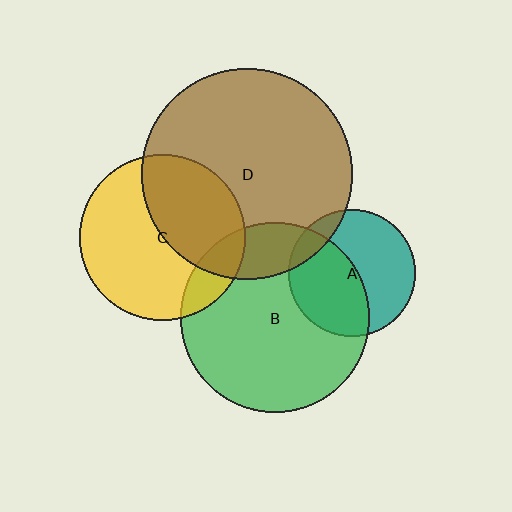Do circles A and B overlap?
Yes.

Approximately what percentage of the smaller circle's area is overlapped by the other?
Approximately 50%.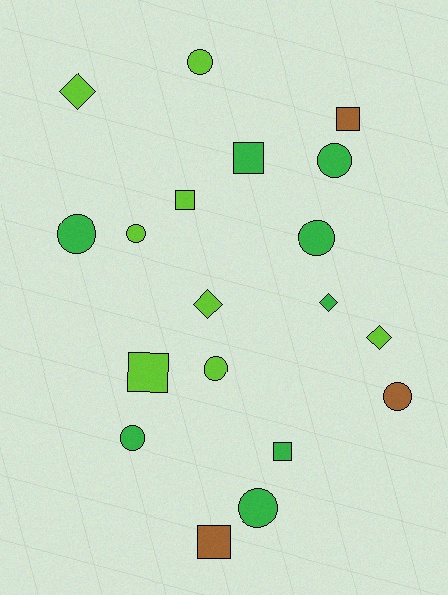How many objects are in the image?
There are 19 objects.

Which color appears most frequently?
Lime, with 8 objects.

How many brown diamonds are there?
There are no brown diamonds.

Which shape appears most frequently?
Circle, with 9 objects.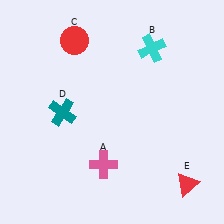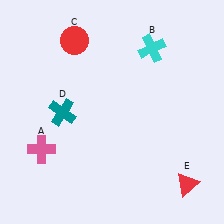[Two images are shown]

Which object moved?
The pink cross (A) moved left.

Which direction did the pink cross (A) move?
The pink cross (A) moved left.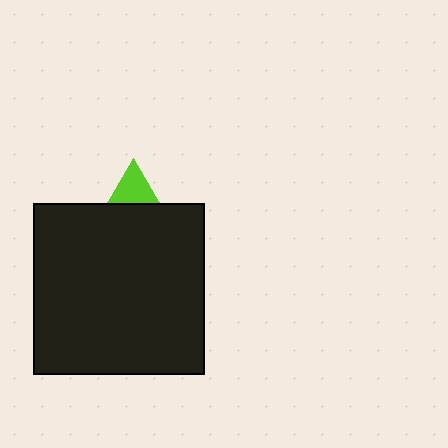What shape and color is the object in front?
The object in front is a black square.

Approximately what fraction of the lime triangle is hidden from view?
Roughly 69% of the lime triangle is hidden behind the black square.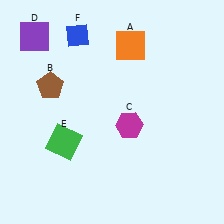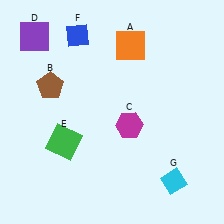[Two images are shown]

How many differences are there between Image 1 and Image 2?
There is 1 difference between the two images.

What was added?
A cyan diamond (G) was added in Image 2.